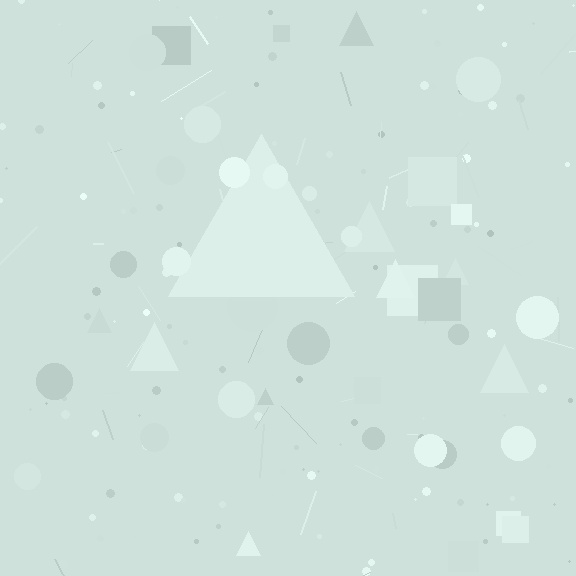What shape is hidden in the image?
A triangle is hidden in the image.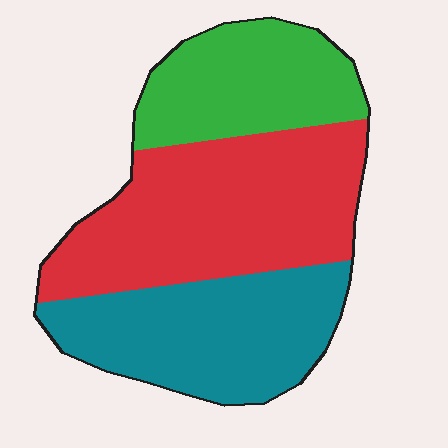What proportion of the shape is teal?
Teal covers around 35% of the shape.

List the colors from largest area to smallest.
From largest to smallest: red, teal, green.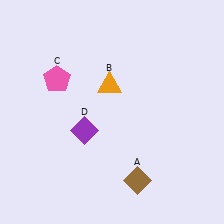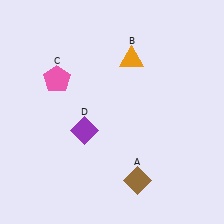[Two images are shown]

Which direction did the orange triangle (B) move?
The orange triangle (B) moved up.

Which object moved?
The orange triangle (B) moved up.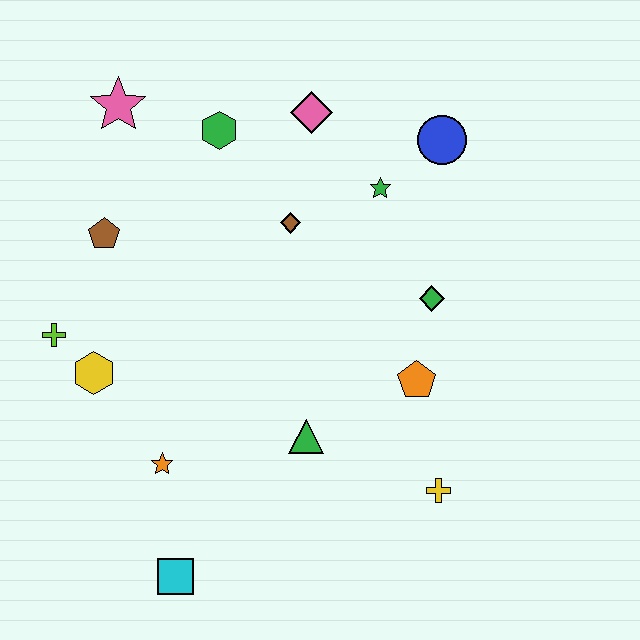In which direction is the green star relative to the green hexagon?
The green star is to the right of the green hexagon.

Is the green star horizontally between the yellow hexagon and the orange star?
No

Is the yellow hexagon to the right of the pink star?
No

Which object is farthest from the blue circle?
The cyan square is farthest from the blue circle.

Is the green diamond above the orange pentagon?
Yes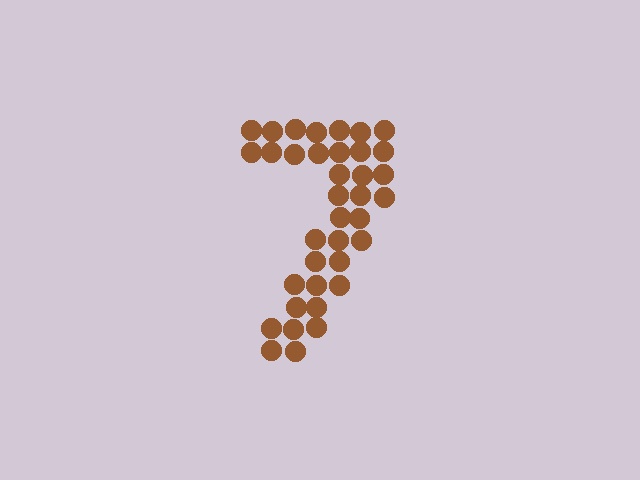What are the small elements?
The small elements are circles.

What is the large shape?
The large shape is the digit 7.